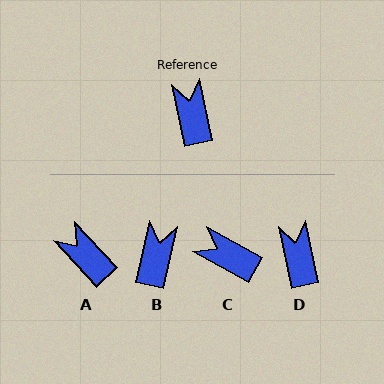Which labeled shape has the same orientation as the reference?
D.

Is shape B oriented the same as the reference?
No, it is off by about 24 degrees.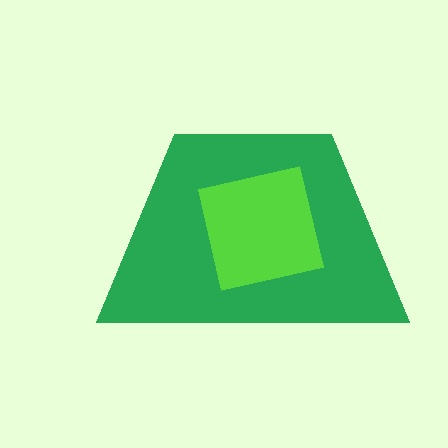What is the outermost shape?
The green trapezoid.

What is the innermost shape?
The lime square.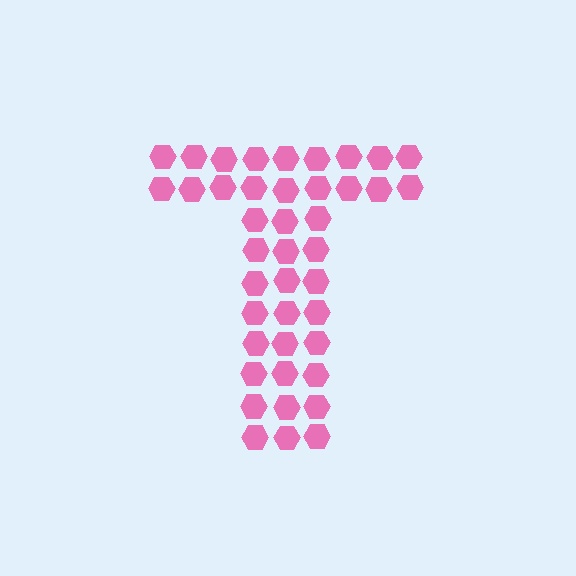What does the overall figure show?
The overall figure shows the letter T.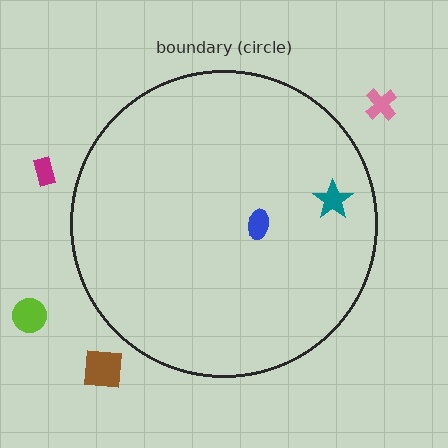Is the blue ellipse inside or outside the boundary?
Inside.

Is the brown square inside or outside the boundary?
Outside.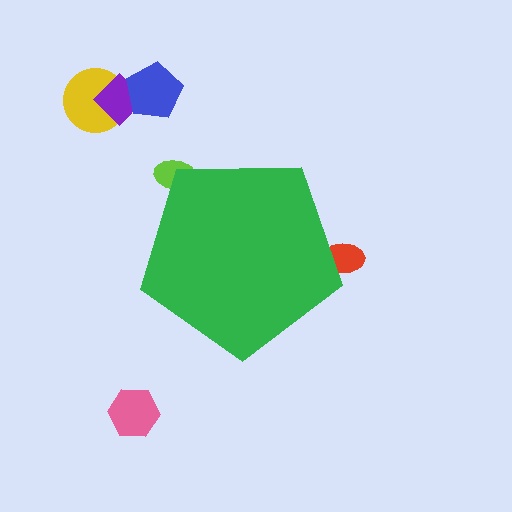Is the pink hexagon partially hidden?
No, the pink hexagon is fully visible.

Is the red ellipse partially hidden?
Yes, the red ellipse is partially hidden behind the green pentagon.